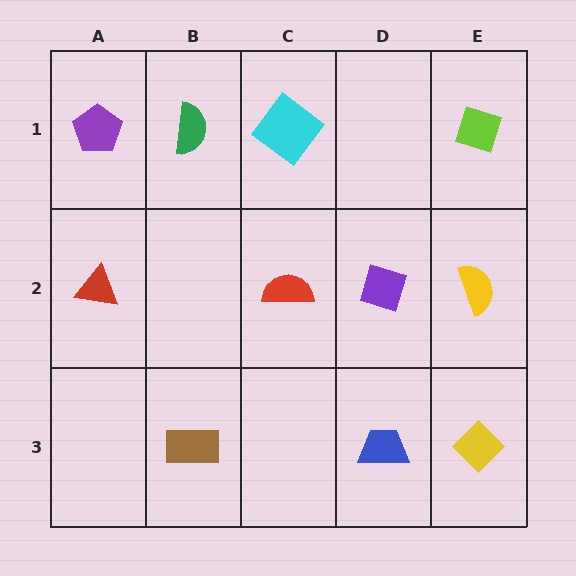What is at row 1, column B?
A green semicircle.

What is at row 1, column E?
A lime diamond.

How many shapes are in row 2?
4 shapes.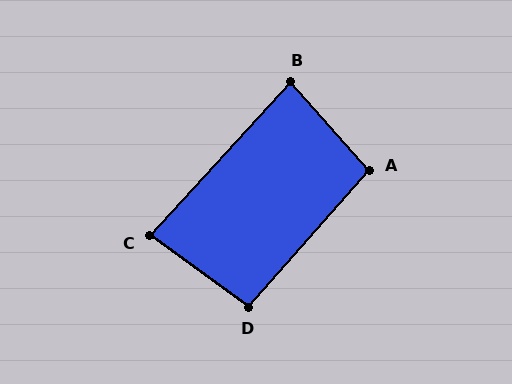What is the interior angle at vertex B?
Approximately 84 degrees (acute).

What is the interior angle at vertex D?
Approximately 96 degrees (obtuse).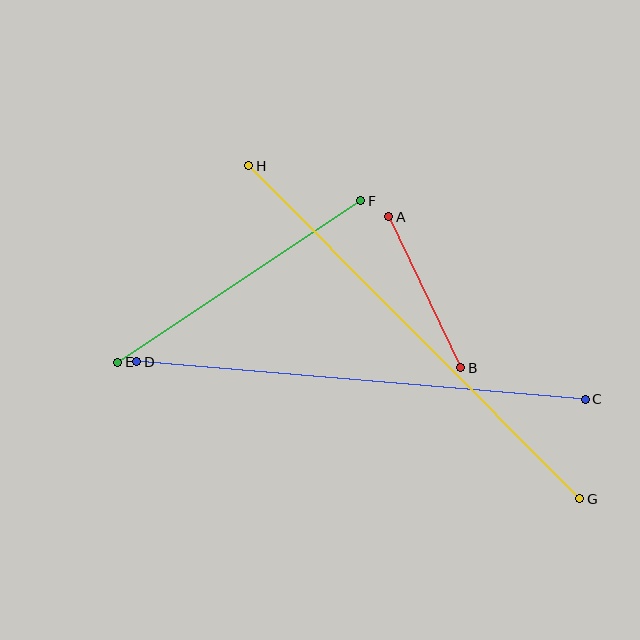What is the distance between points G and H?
The distance is approximately 469 pixels.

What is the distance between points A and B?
The distance is approximately 168 pixels.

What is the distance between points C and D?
The distance is approximately 450 pixels.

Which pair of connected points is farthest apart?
Points G and H are farthest apart.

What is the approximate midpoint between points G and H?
The midpoint is at approximately (414, 332) pixels.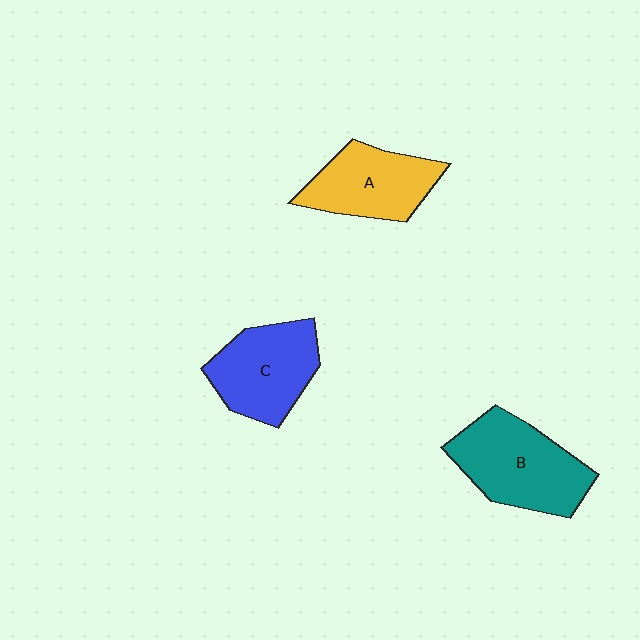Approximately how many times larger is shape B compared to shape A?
Approximately 1.3 times.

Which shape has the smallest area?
Shape A (yellow).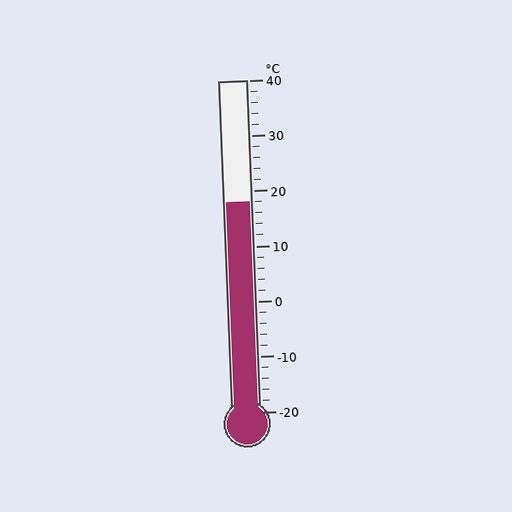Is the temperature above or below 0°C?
The temperature is above 0°C.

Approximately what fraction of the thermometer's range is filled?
The thermometer is filled to approximately 65% of its range.